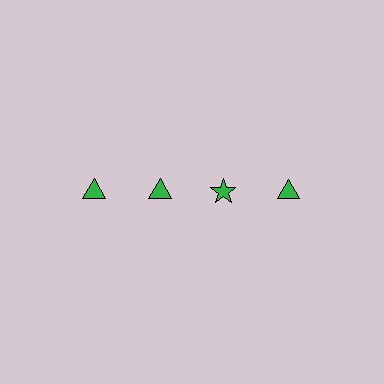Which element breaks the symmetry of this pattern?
The green star in the top row, center column breaks the symmetry. All other shapes are green triangles.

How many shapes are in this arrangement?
There are 4 shapes arranged in a grid pattern.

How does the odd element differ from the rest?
It has a different shape: star instead of triangle.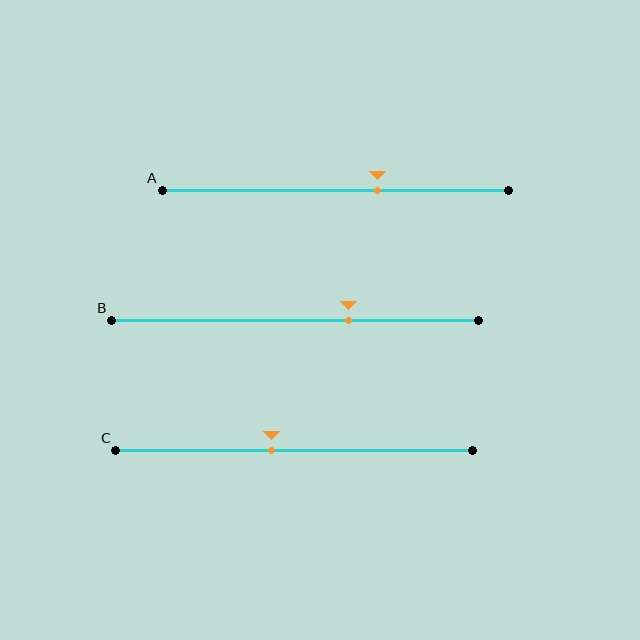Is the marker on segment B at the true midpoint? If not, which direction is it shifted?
No, the marker on segment B is shifted to the right by about 15% of the segment length.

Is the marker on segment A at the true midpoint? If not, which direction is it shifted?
No, the marker on segment A is shifted to the right by about 12% of the segment length.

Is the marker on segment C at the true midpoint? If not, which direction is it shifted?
No, the marker on segment C is shifted to the left by about 6% of the segment length.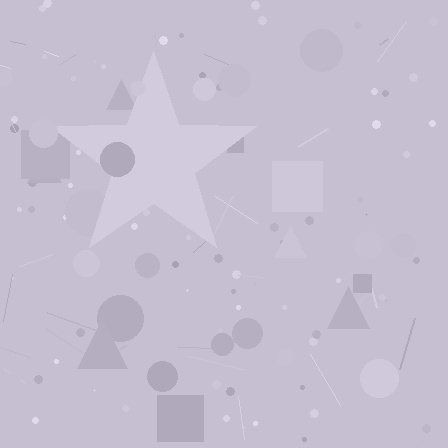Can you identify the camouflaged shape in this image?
The camouflaged shape is a star.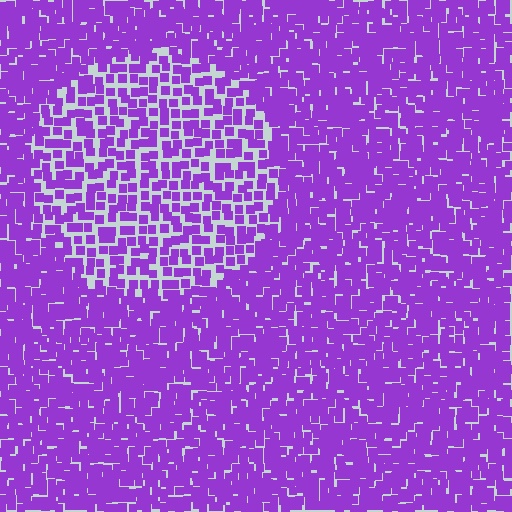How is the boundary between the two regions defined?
The boundary is defined by a change in element density (approximately 1.8x ratio). All elements are the same color, size, and shape.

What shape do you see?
I see a circle.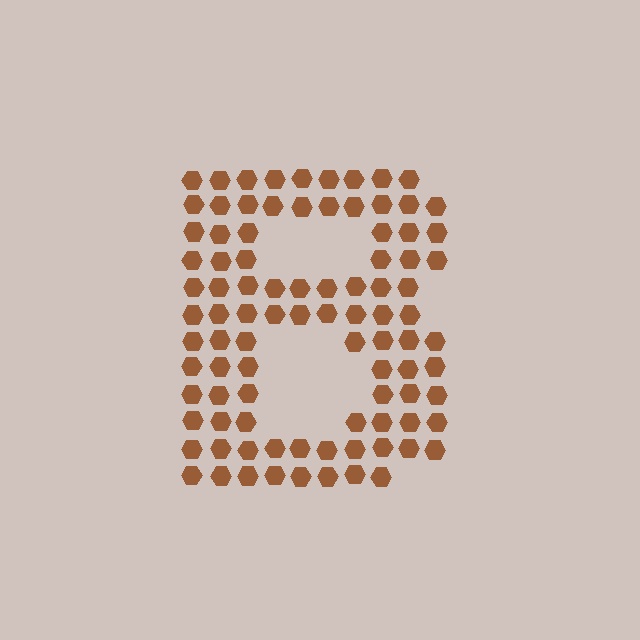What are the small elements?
The small elements are hexagons.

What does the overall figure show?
The overall figure shows the letter B.